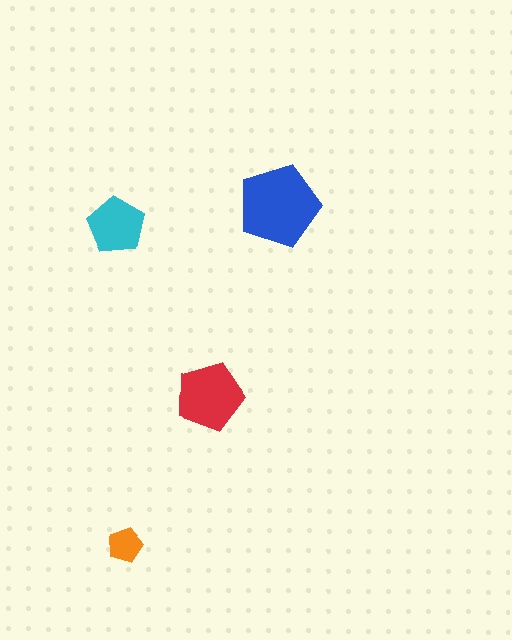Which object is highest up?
The blue pentagon is topmost.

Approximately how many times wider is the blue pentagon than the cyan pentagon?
About 1.5 times wider.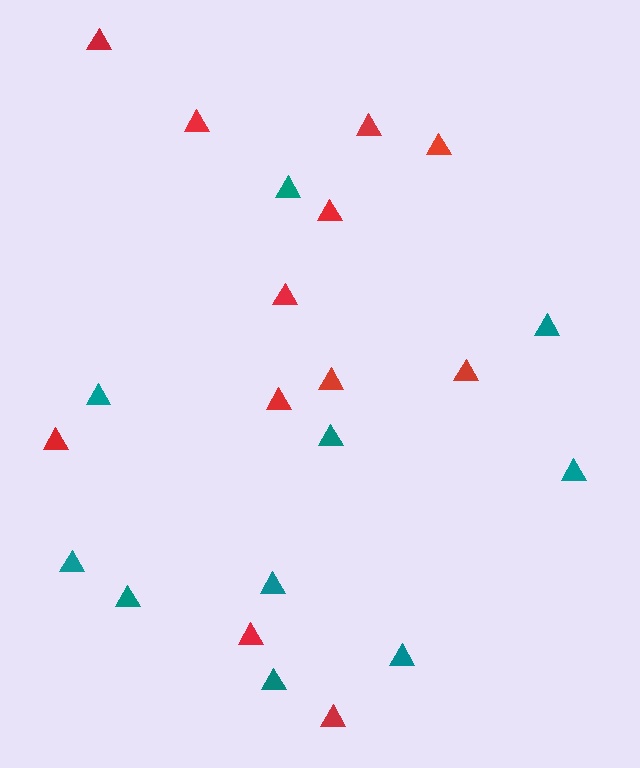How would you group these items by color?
There are 2 groups: one group of teal triangles (10) and one group of red triangles (12).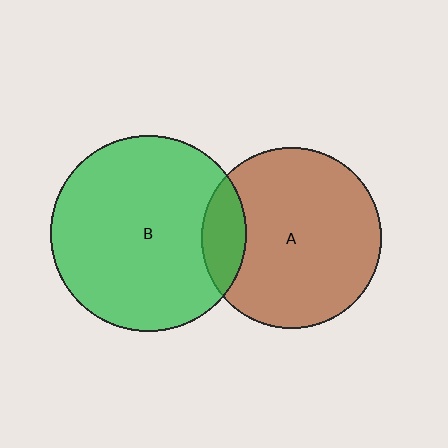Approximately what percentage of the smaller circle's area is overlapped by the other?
Approximately 15%.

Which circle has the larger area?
Circle B (green).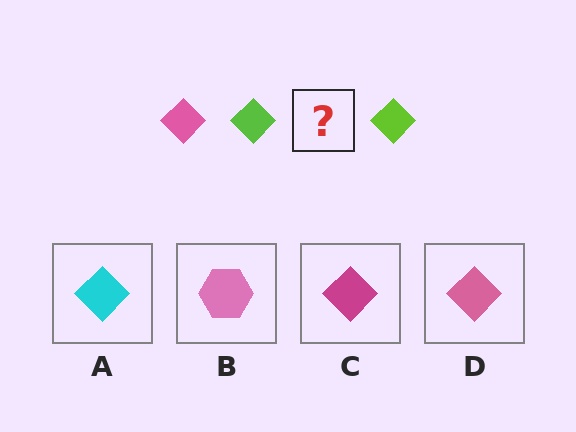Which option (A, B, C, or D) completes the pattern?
D.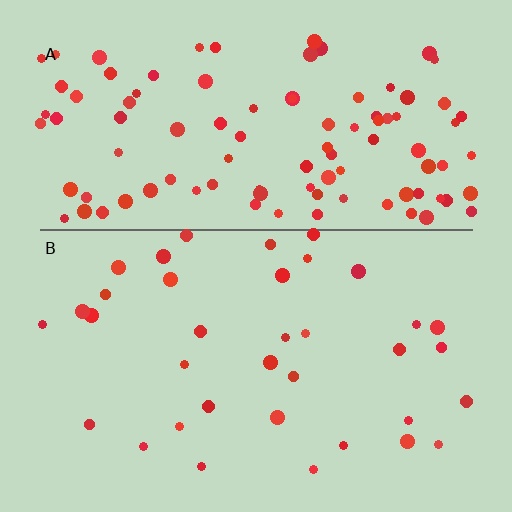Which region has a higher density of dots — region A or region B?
A (the top).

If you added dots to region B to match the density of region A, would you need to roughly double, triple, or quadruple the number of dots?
Approximately triple.